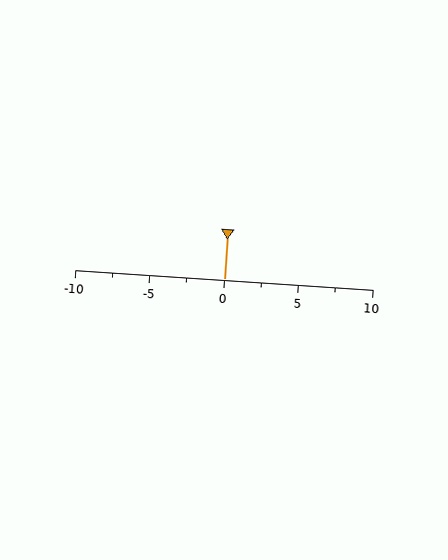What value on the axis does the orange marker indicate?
The marker indicates approximately 0.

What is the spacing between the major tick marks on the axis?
The major ticks are spaced 5 apart.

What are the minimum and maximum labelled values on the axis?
The axis runs from -10 to 10.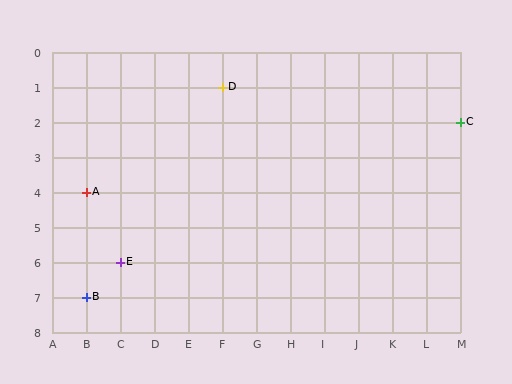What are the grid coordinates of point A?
Point A is at grid coordinates (B, 4).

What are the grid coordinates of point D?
Point D is at grid coordinates (F, 1).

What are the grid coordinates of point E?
Point E is at grid coordinates (C, 6).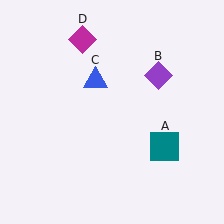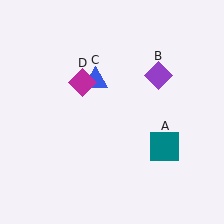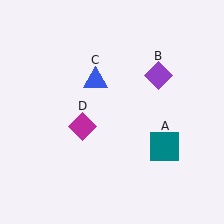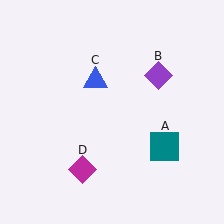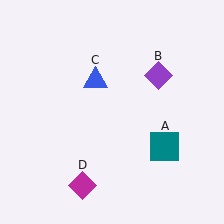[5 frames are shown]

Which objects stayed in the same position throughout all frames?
Teal square (object A) and purple diamond (object B) and blue triangle (object C) remained stationary.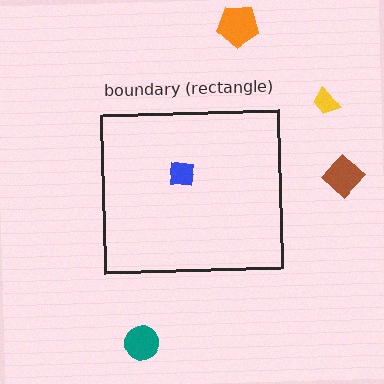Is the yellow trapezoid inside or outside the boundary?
Outside.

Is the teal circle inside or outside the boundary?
Outside.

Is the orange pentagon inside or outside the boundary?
Outside.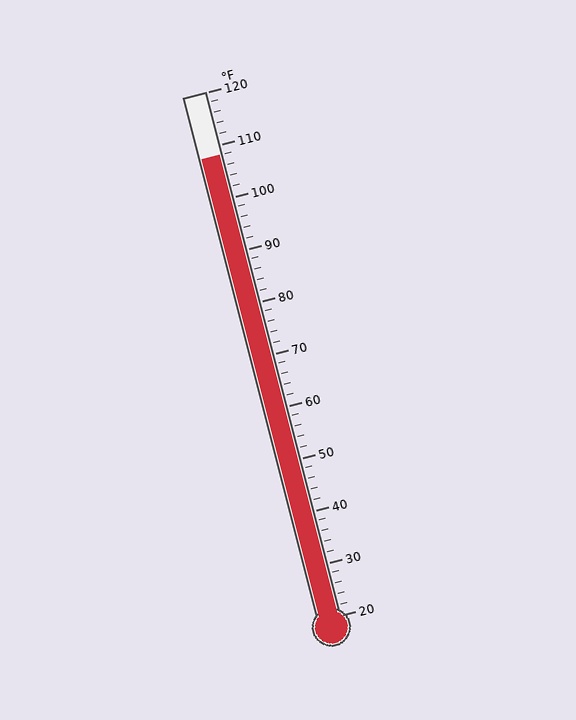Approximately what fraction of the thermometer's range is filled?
The thermometer is filled to approximately 90% of its range.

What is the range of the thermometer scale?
The thermometer scale ranges from 20°F to 120°F.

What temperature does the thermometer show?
The thermometer shows approximately 108°F.